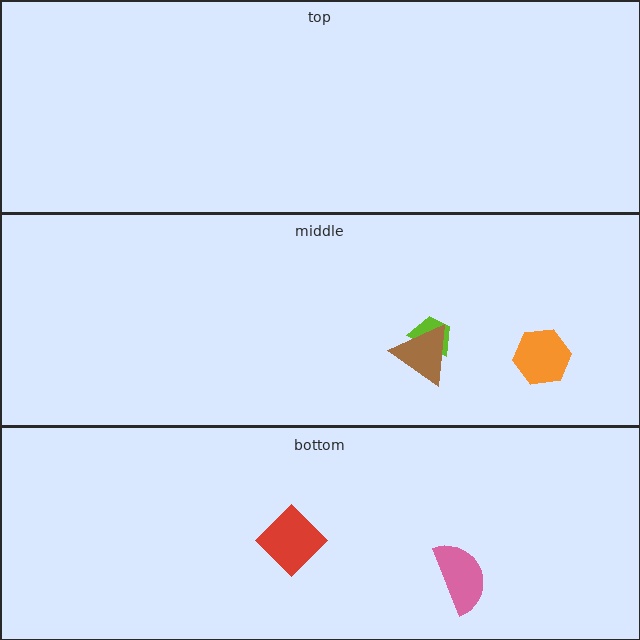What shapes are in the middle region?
The orange hexagon, the lime trapezoid, the brown triangle.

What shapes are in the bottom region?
The red diamond, the pink semicircle.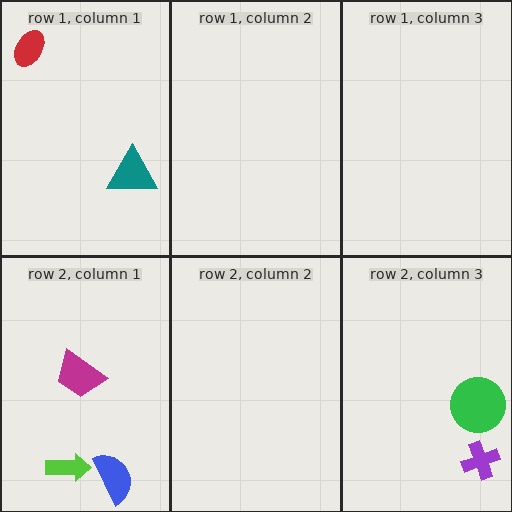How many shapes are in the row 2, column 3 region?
2.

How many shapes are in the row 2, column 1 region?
3.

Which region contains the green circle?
The row 2, column 3 region.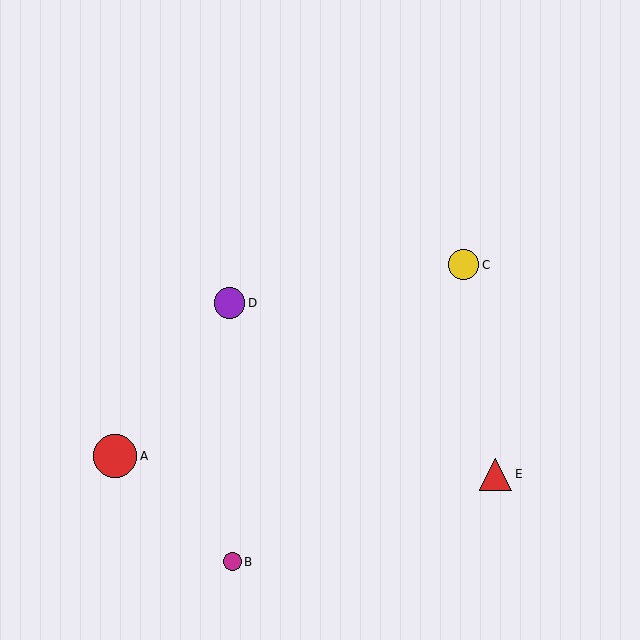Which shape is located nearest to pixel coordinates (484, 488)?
The red triangle (labeled E) at (496, 474) is nearest to that location.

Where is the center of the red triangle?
The center of the red triangle is at (496, 474).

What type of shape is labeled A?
Shape A is a red circle.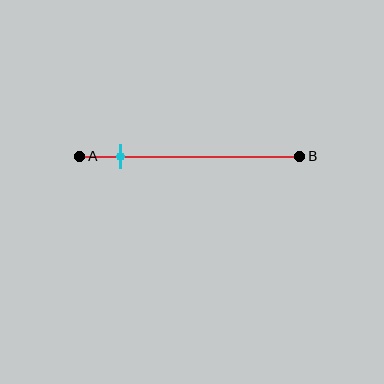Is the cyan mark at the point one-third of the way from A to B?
No, the mark is at about 20% from A, not at the 33% one-third point.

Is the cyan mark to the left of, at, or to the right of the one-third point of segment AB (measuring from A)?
The cyan mark is to the left of the one-third point of segment AB.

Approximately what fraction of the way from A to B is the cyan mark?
The cyan mark is approximately 20% of the way from A to B.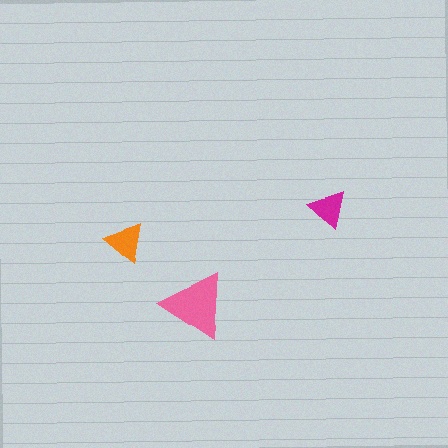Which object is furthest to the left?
The orange triangle is leftmost.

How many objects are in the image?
There are 3 objects in the image.